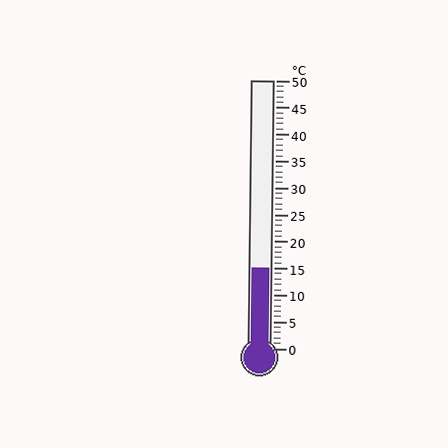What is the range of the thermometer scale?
The thermometer scale ranges from 0°C to 50°C.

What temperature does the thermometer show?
The thermometer shows approximately 15°C.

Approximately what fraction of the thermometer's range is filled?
The thermometer is filled to approximately 30% of its range.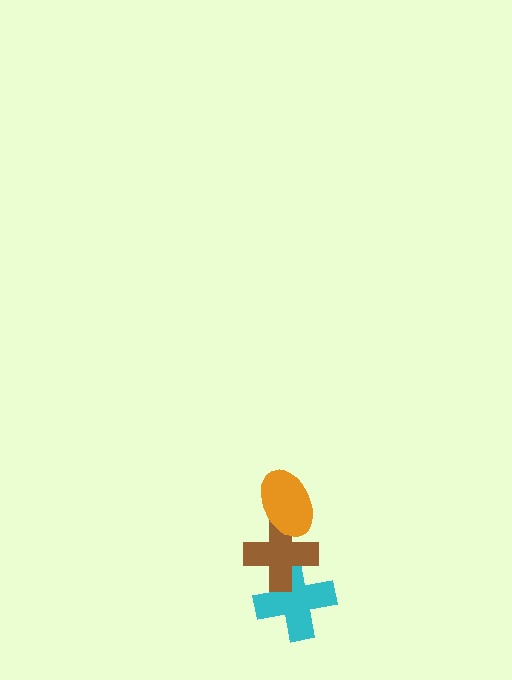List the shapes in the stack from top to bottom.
From top to bottom: the orange ellipse, the brown cross, the cyan cross.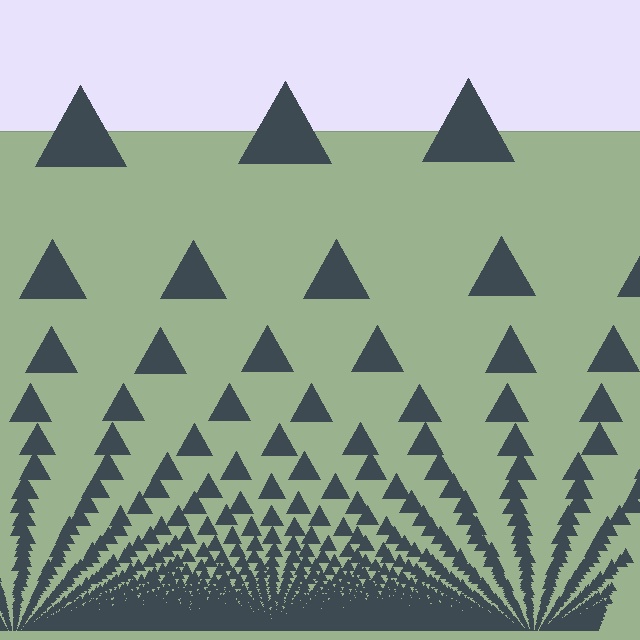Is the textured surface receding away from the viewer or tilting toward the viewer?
The surface appears to tilt toward the viewer. Texture elements get larger and sparser toward the top.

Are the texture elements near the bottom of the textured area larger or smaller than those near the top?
Smaller. The gradient is inverted — elements near the bottom are smaller and denser.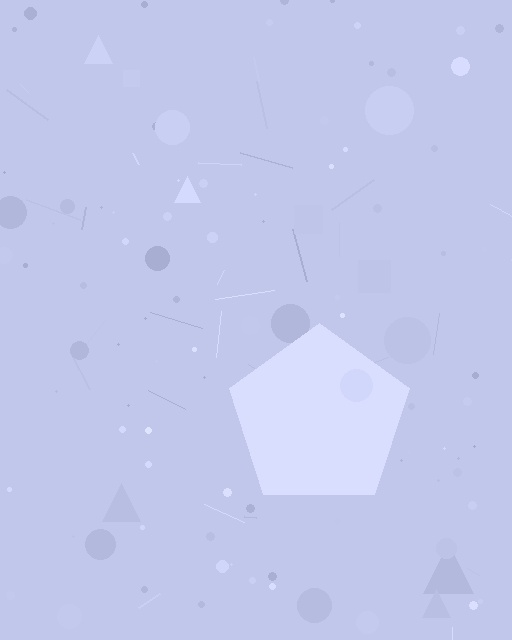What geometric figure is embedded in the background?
A pentagon is embedded in the background.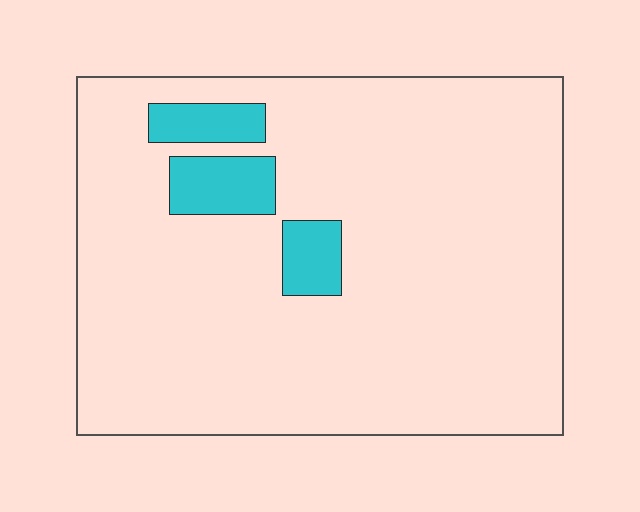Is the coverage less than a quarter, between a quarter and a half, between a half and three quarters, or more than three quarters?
Less than a quarter.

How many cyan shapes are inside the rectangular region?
3.